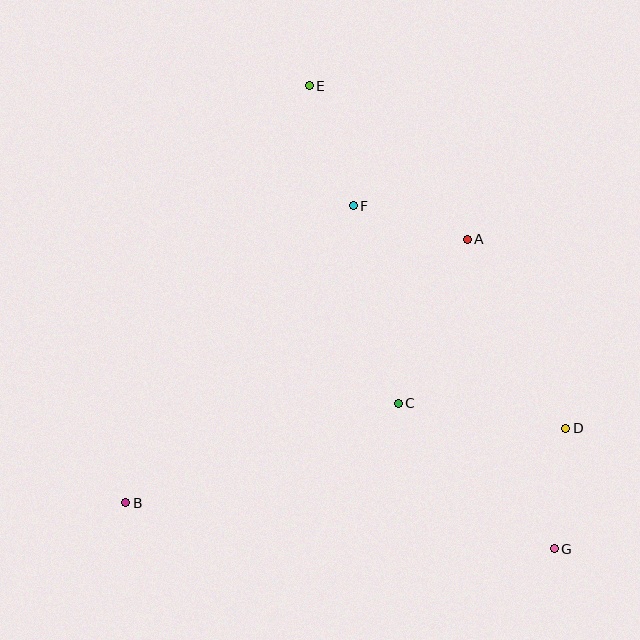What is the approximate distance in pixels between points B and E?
The distance between B and E is approximately 456 pixels.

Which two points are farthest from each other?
Points E and G are farthest from each other.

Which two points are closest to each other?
Points A and F are closest to each other.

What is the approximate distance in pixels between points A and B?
The distance between A and B is approximately 432 pixels.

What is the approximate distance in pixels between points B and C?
The distance between B and C is approximately 290 pixels.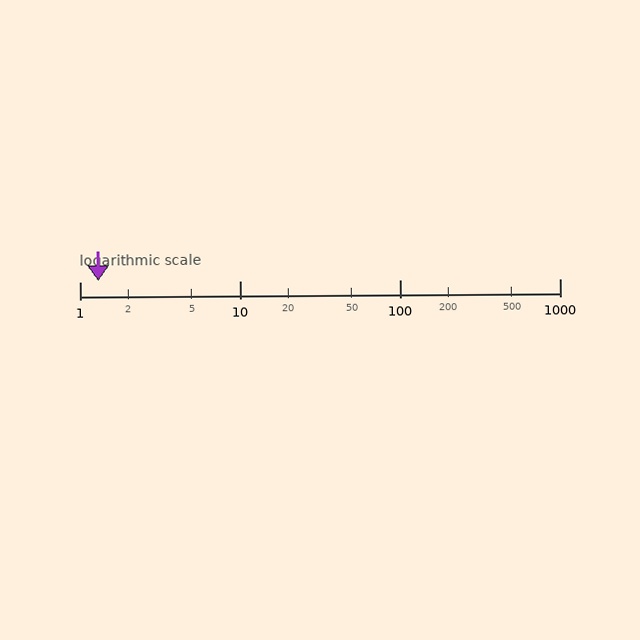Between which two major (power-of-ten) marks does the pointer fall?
The pointer is between 1 and 10.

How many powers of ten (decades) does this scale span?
The scale spans 3 decades, from 1 to 1000.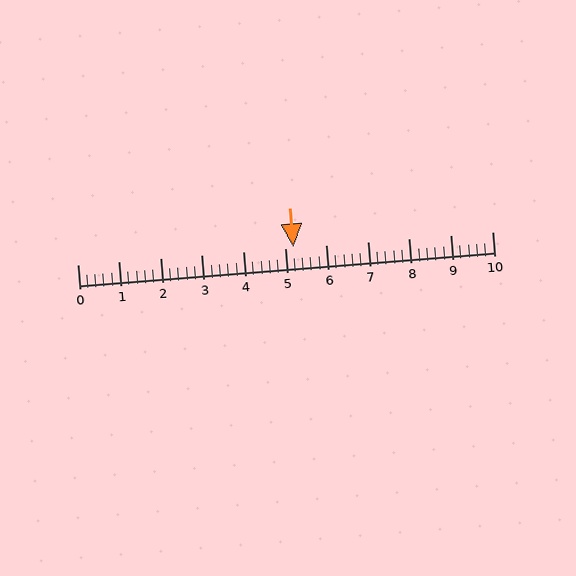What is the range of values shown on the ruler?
The ruler shows values from 0 to 10.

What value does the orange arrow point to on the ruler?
The orange arrow points to approximately 5.2.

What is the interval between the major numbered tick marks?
The major tick marks are spaced 1 units apart.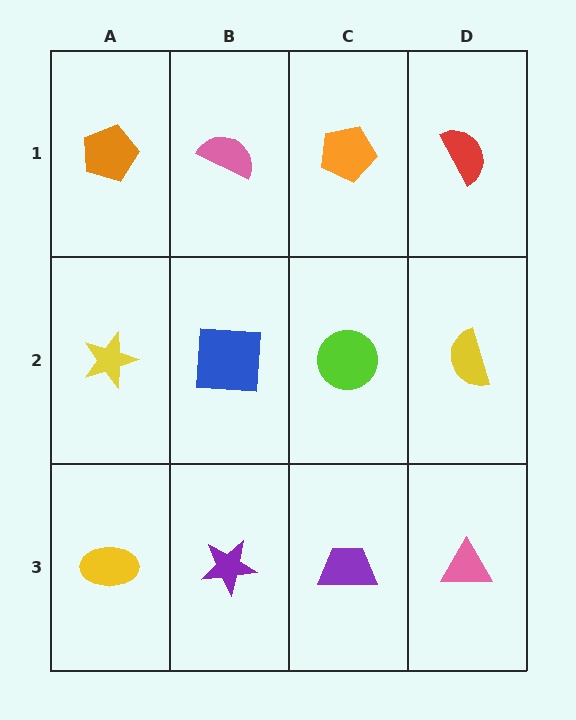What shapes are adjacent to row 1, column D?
A yellow semicircle (row 2, column D), an orange pentagon (row 1, column C).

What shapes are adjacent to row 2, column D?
A red semicircle (row 1, column D), a pink triangle (row 3, column D), a lime circle (row 2, column C).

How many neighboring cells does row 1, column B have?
3.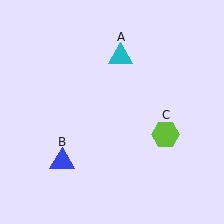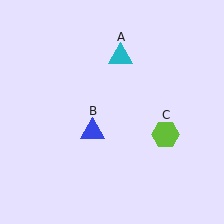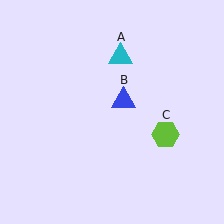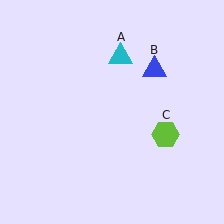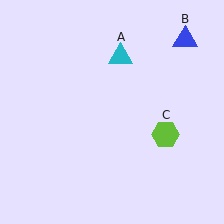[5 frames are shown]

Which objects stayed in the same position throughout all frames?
Cyan triangle (object A) and lime hexagon (object C) remained stationary.